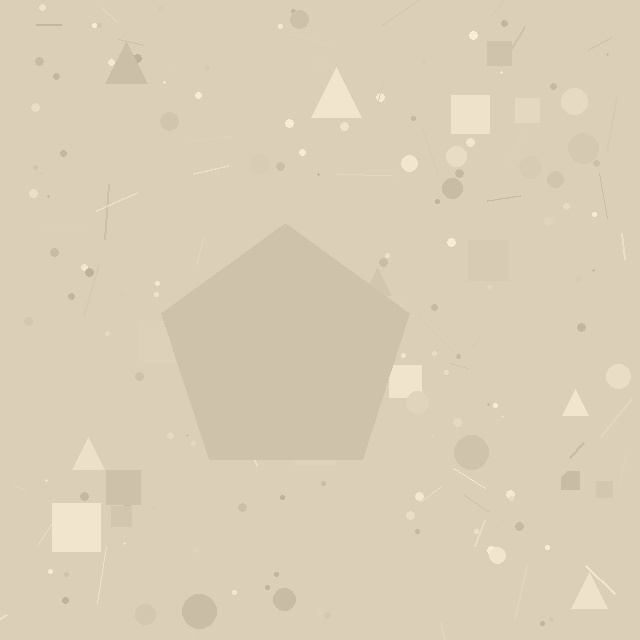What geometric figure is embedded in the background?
A pentagon is embedded in the background.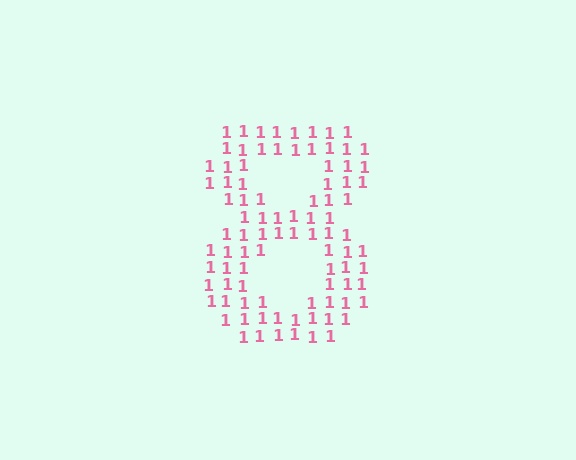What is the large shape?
The large shape is the digit 8.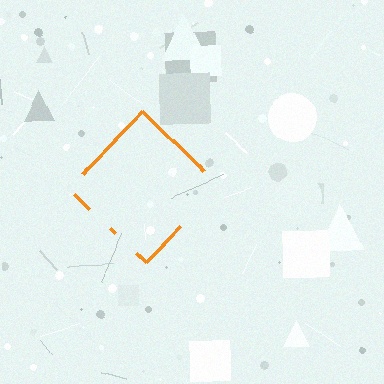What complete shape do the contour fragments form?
The contour fragments form a diamond.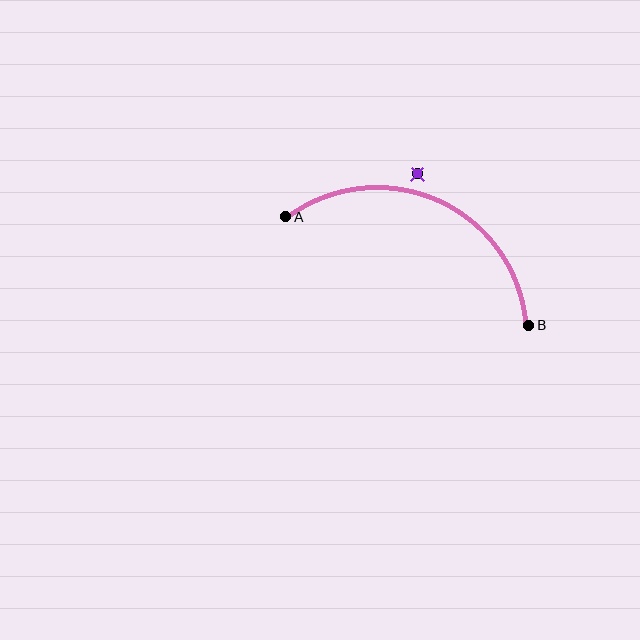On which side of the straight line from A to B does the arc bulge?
The arc bulges above the straight line connecting A and B.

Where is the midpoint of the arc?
The arc midpoint is the point on the curve farthest from the straight line joining A and B. It sits above that line.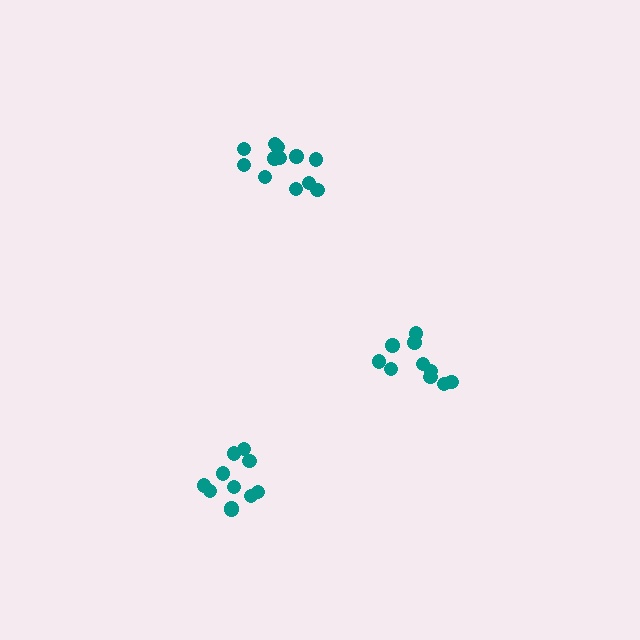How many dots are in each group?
Group 1: 12 dots, Group 2: 10 dots, Group 3: 11 dots (33 total).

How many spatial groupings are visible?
There are 3 spatial groupings.